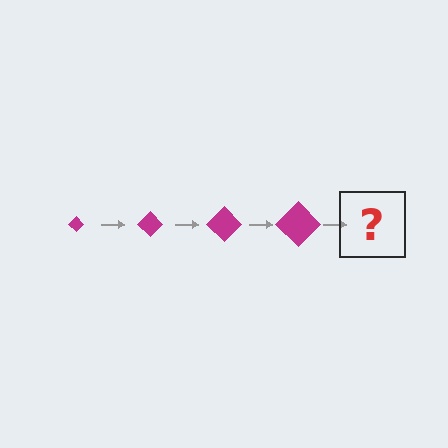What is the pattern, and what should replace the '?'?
The pattern is that the diamond gets progressively larger each step. The '?' should be a magenta diamond, larger than the previous one.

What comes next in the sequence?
The next element should be a magenta diamond, larger than the previous one.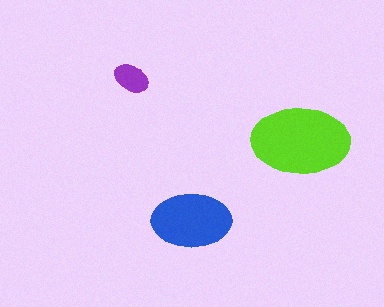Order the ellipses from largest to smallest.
the lime one, the blue one, the purple one.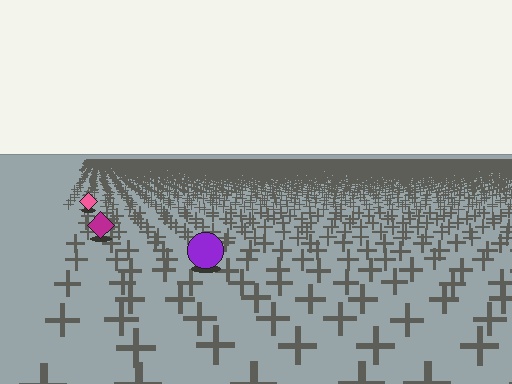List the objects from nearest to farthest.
From nearest to farthest: the purple circle, the magenta diamond, the pink diamond.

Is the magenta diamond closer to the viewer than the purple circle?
No. The purple circle is closer — you can tell from the texture gradient: the ground texture is coarser near it.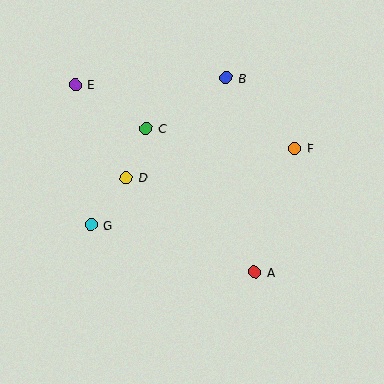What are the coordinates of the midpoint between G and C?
The midpoint between G and C is at (119, 177).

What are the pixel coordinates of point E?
Point E is at (75, 85).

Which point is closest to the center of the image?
Point D at (126, 178) is closest to the center.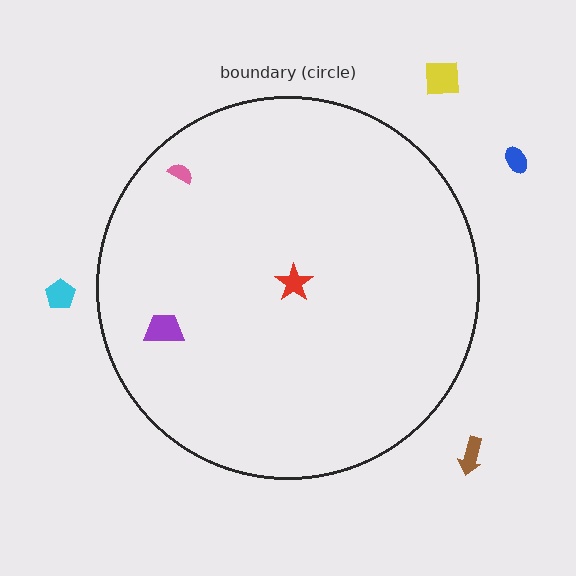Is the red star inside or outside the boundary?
Inside.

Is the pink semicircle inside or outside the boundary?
Inside.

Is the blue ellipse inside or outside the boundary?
Outside.